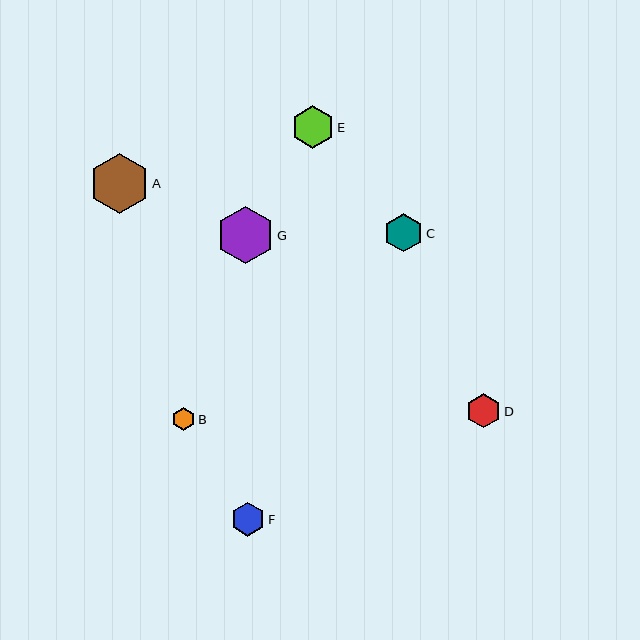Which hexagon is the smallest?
Hexagon B is the smallest with a size of approximately 23 pixels.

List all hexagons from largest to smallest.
From largest to smallest: A, G, E, C, D, F, B.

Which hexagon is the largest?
Hexagon A is the largest with a size of approximately 60 pixels.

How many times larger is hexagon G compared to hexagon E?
Hexagon G is approximately 1.3 times the size of hexagon E.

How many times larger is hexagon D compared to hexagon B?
Hexagon D is approximately 1.5 times the size of hexagon B.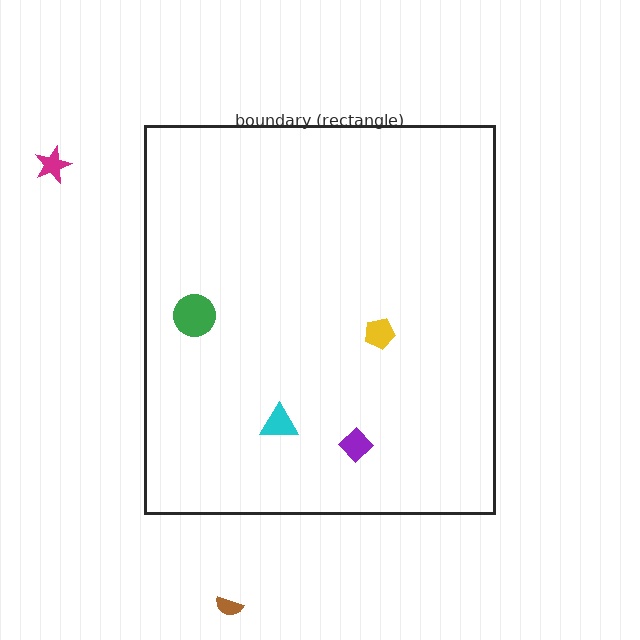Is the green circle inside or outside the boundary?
Inside.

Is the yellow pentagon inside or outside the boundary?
Inside.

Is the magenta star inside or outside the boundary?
Outside.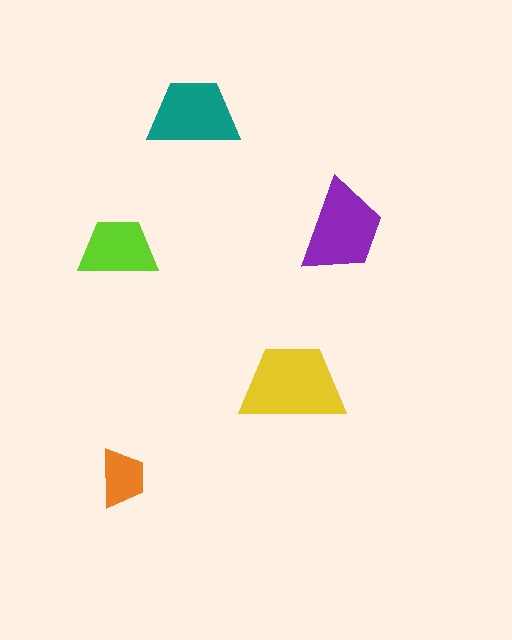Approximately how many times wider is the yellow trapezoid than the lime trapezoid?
About 1.5 times wider.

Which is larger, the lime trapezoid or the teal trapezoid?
The teal one.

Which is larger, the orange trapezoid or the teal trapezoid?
The teal one.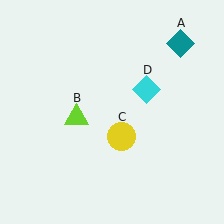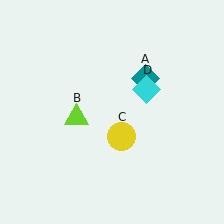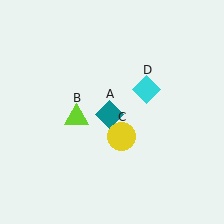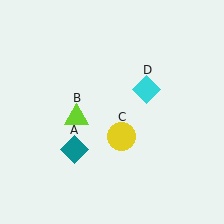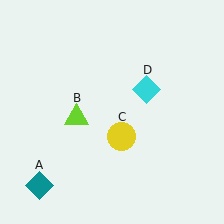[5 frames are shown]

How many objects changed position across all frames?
1 object changed position: teal diamond (object A).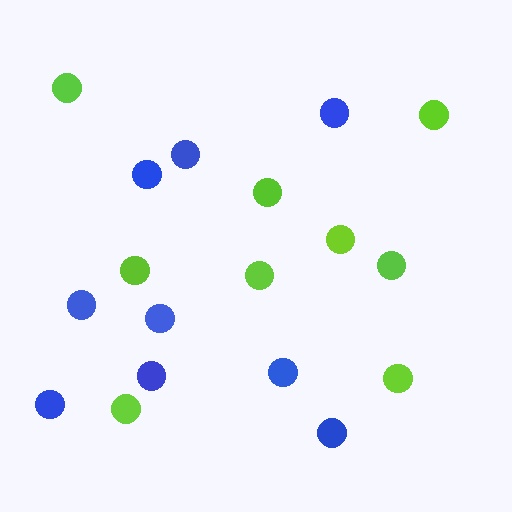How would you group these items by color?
There are 2 groups: one group of blue circles (9) and one group of lime circles (9).